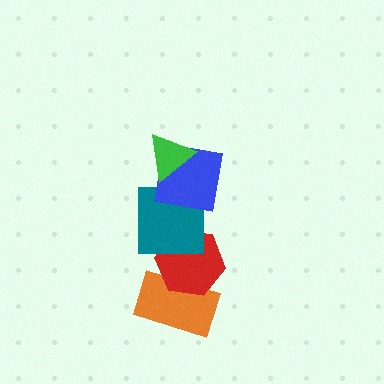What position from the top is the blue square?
The blue square is 2nd from the top.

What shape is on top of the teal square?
The blue square is on top of the teal square.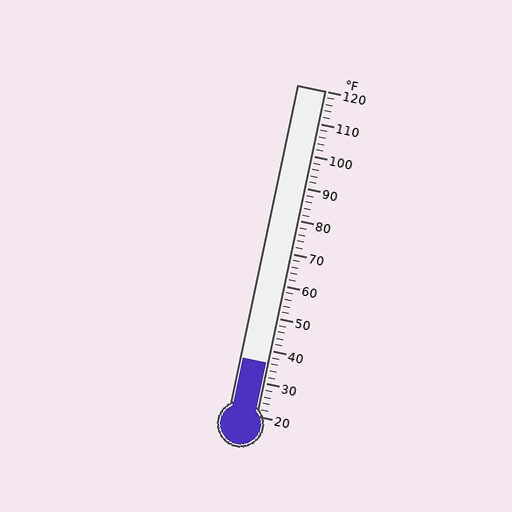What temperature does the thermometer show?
The thermometer shows approximately 36°F.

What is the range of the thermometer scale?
The thermometer scale ranges from 20°F to 120°F.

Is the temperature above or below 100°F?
The temperature is below 100°F.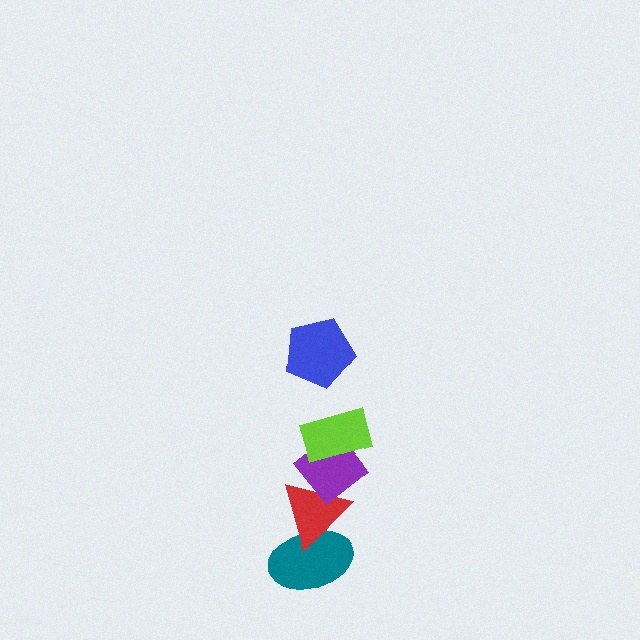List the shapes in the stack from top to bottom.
From top to bottom: the blue pentagon, the lime rectangle, the purple diamond, the red triangle, the teal ellipse.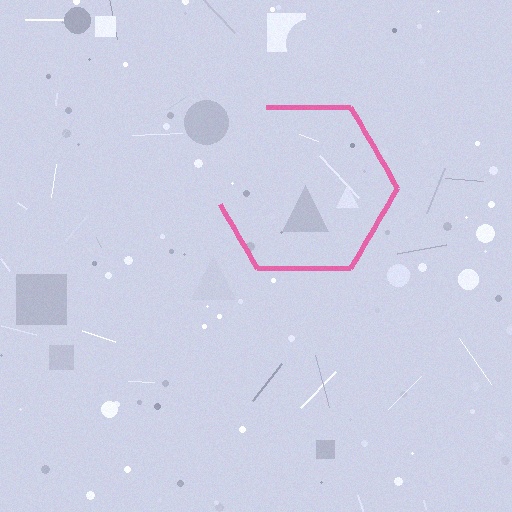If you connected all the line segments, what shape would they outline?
They would outline a hexagon.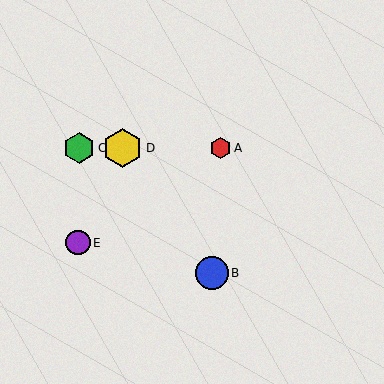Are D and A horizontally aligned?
Yes, both are at y≈148.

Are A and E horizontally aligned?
No, A is at y≈148 and E is at y≈243.